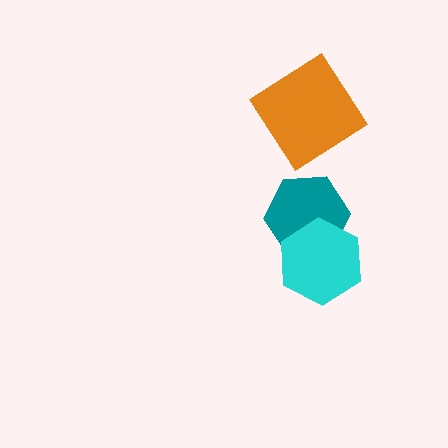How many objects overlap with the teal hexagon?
1 object overlaps with the teal hexagon.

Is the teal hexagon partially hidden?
Yes, it is partially covered by another shape.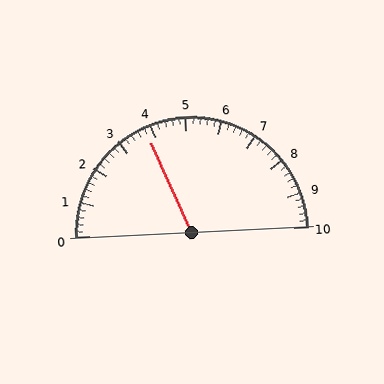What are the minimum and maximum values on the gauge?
The gauge ranges from 0 to 10.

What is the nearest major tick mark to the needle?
The nearest major tick mark is 4.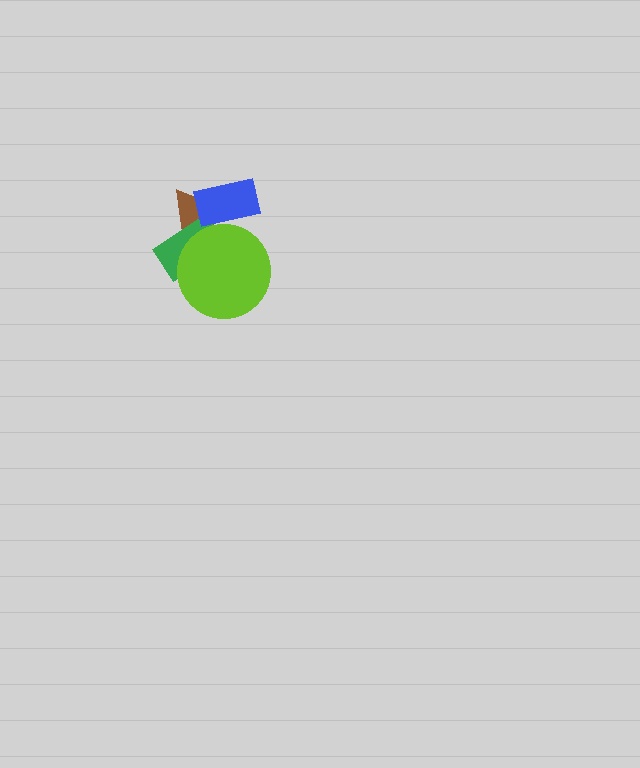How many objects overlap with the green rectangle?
2 objects overlap with the green rectangle.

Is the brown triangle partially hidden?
Yes, it is partially covered by another shape.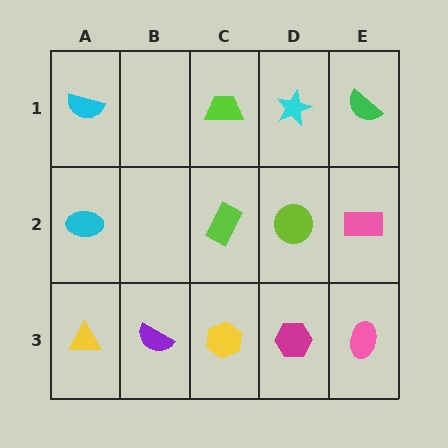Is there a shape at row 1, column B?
No, that cell is empty.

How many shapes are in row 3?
5 shapes.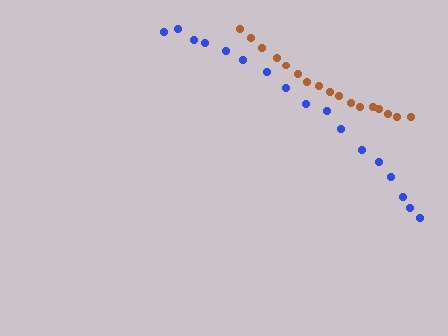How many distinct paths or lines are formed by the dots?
There are 2 distinct paths.